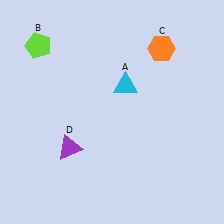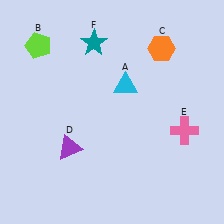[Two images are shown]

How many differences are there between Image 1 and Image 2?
There are 2 differences between the two images.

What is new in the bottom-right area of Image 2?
A pink cross (E) was added in the bottom-right area of Image 2.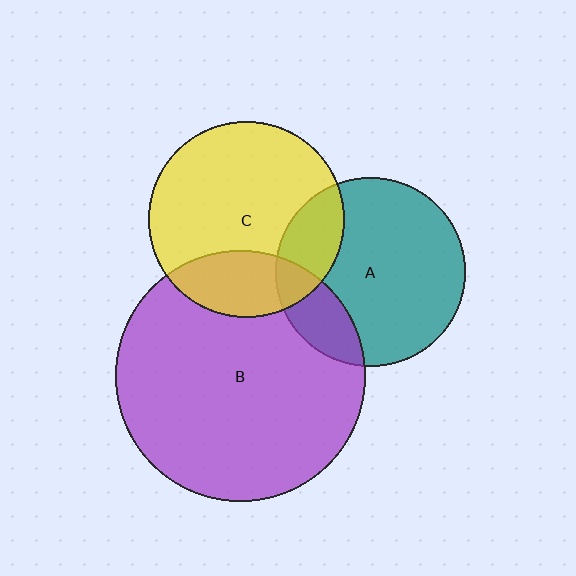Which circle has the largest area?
Circle B (purple).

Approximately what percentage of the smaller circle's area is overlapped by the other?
Approximately 20%.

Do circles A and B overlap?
Yes.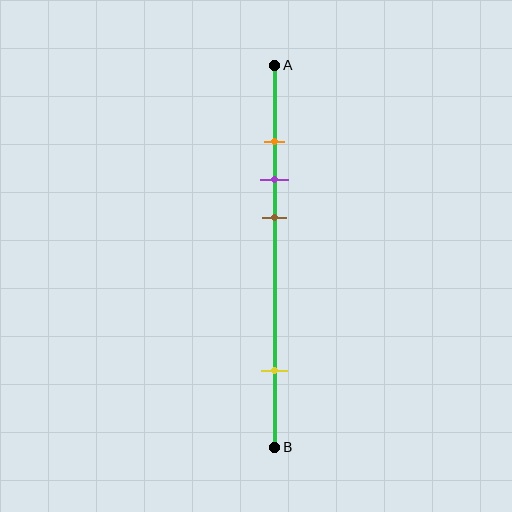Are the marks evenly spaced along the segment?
No, the marks are not evenly spaced.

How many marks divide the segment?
There are 4 marks dividing the segment.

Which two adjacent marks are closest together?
The orange and purple marks are the closest adjacent pair.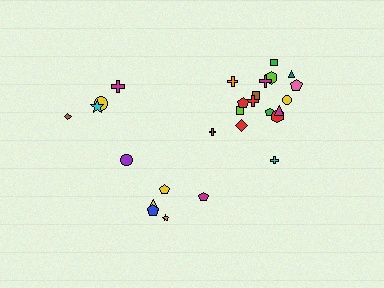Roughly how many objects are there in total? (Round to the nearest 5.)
Roughly 30 objects in total.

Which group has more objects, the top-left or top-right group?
The top-right group.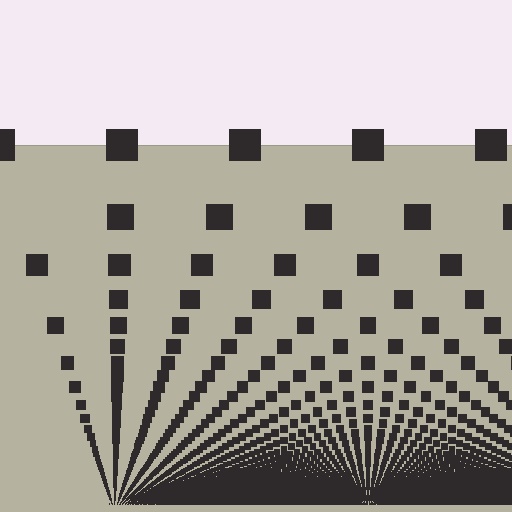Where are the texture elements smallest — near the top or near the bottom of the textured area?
Near the bottom.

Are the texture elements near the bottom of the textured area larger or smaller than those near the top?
Smaller. The gradient is inverted — elements near the bottom are smaller and denser.